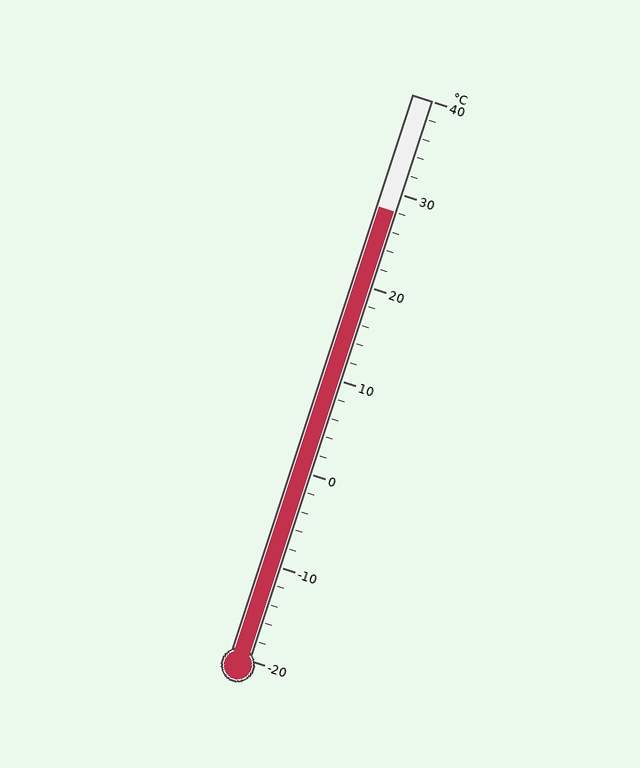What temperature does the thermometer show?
The thermometer shows approximately 28°C.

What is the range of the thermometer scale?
The thermometer scale ranges from -20°C to 40°C.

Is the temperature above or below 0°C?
The temperature is above 0°C.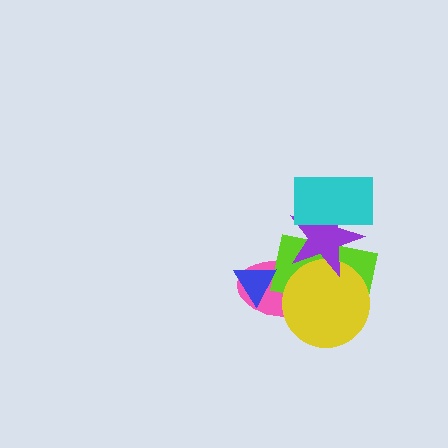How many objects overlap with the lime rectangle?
4 objects overlap with the lime rectangle.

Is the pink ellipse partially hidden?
Yes, it is partially covered by another shape.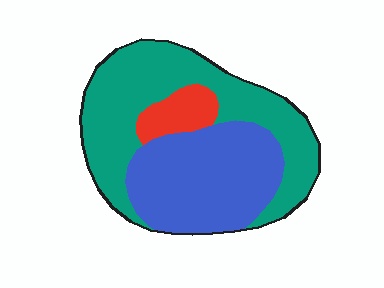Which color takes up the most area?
Teal, at roughly 50%.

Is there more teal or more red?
Teal.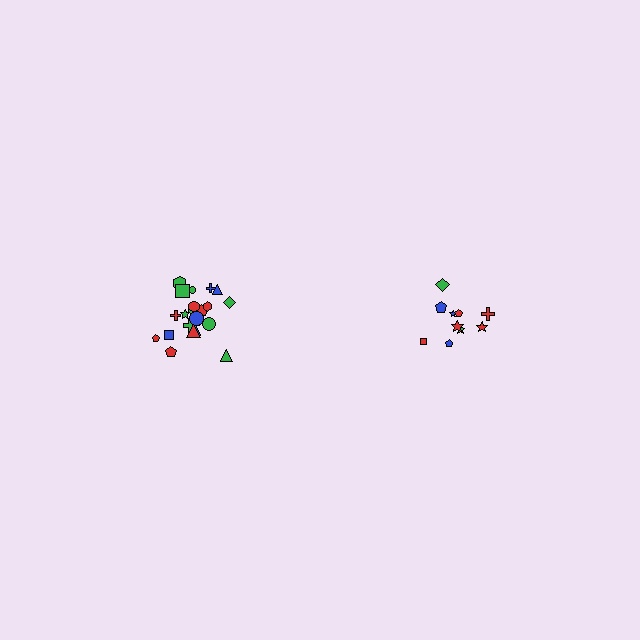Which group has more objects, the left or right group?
The left group.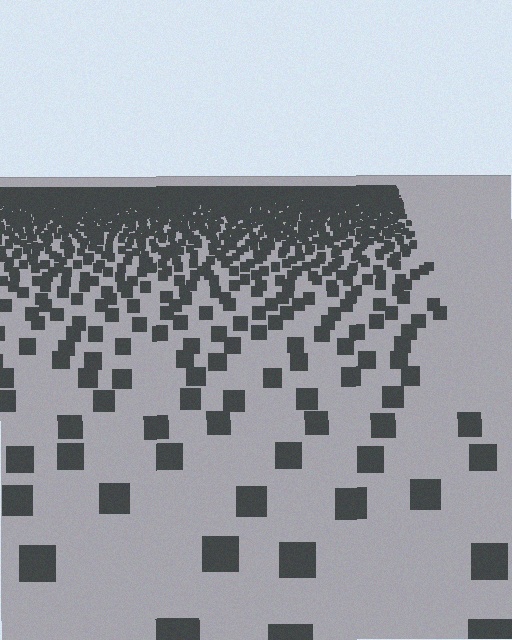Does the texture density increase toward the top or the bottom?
Density increases toward the top.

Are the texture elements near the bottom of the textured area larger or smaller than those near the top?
Larger. Near the bottom, elements are closer to the viewer and appear at a bigger on-screen size.